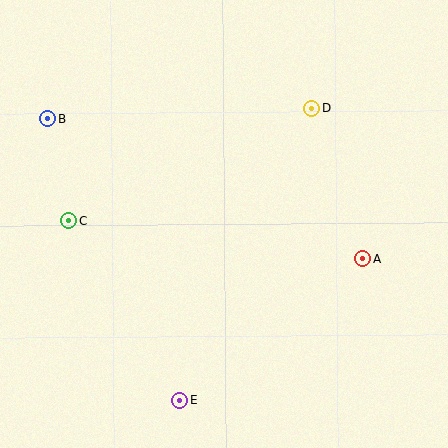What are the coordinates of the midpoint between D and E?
The midpoint between D and E is at (246, 255).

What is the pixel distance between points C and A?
The distance between C and A is 297 pixels.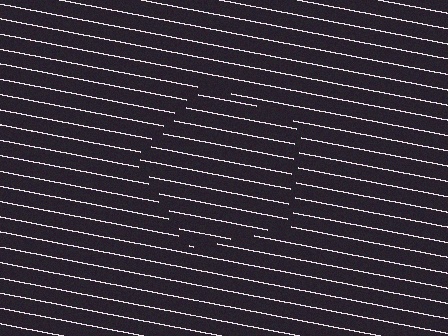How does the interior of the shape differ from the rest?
The interior of the shape contains the same grating, shifted by half a period — the contour is defined by the phase discontinuity where line-ends from the inner and outer gratings abut.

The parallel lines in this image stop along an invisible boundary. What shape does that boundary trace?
An illusory pentagon. The interior of the shape contains the same grating, shifted by half a period — the contour is defined by the phase discontinuity where line-ends from the inner and outer gratings abut.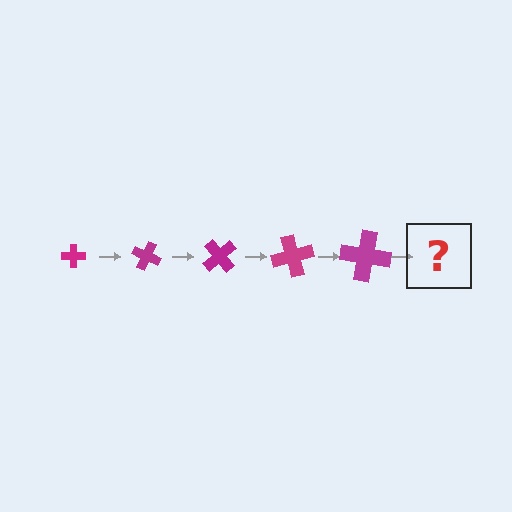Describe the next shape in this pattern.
It should be a cross, larger than the previous one and rotated 125 degrees from the start.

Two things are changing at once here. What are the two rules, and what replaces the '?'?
The two rules are that the cross grows larger each step and it rotates 25 degrees each step. The '?' should be a cross, larger than the previous one and rotated 125 degrees from the start.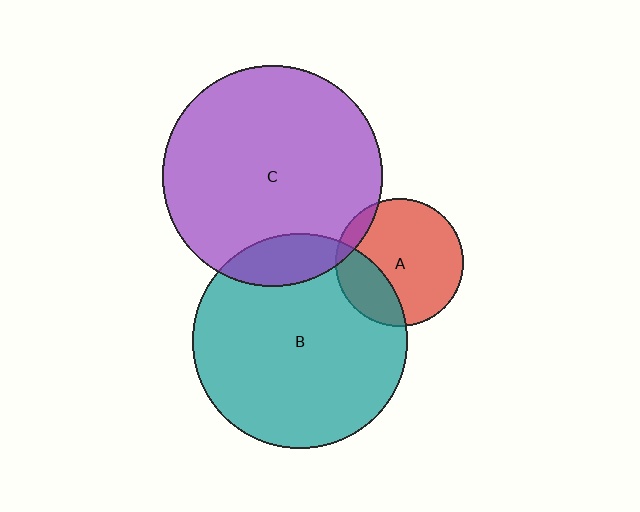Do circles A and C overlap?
Yes.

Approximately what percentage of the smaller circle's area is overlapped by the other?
Approximately 10%.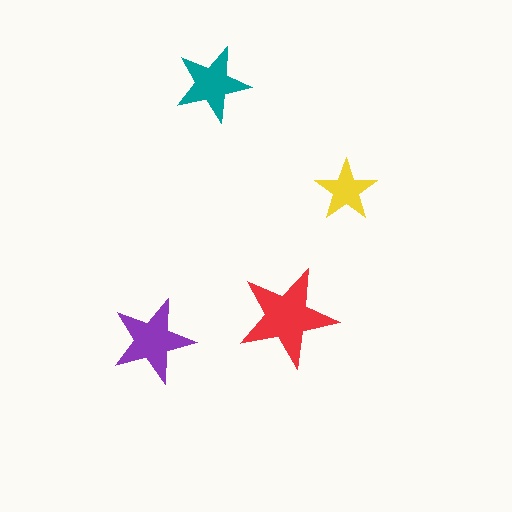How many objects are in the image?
There are 4 objects in the image.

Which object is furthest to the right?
The yellow star is rightmost.